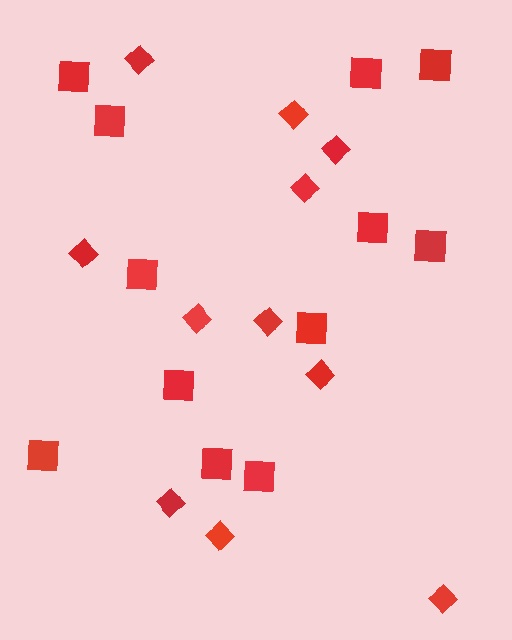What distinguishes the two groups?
There are 2 groups: one group of squares (12) and one group of diamonds (11).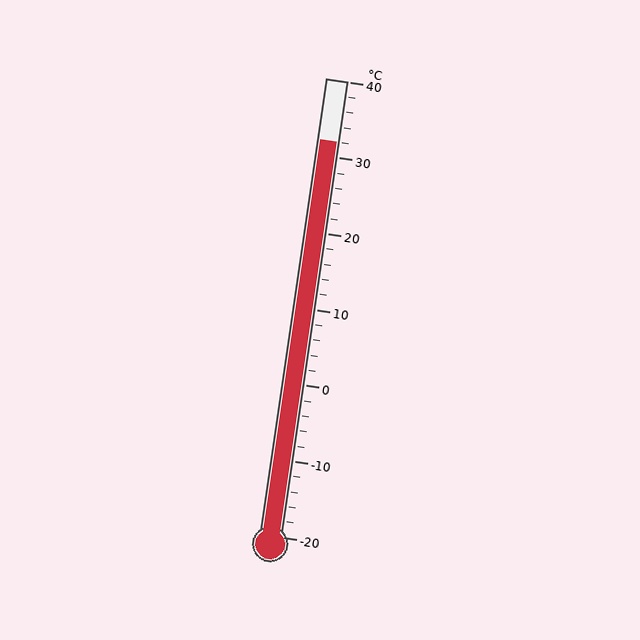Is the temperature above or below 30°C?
The temperature is above 30°C.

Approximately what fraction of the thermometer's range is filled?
The thermometer is filled to approximately 85% of its range.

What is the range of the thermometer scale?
The thermometer scale ranges from -20°C to 40°C.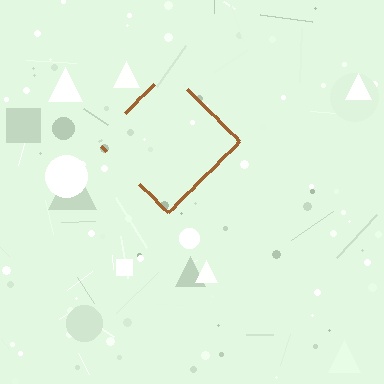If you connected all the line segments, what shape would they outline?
They would outline a diamond.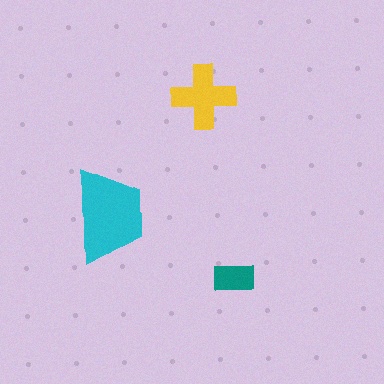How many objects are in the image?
There are 3 objects in the image.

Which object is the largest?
The cyan trapezoid.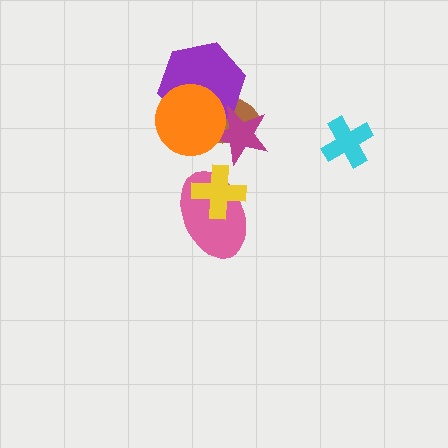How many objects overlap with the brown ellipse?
3 objects overlap with the brown ellipse.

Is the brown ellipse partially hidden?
Yes, it is partially covered by another shape.